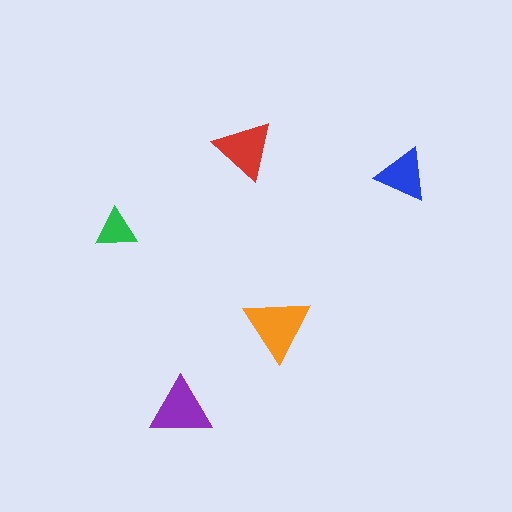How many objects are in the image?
There are 5 objects in the image.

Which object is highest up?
The red triangle is topmost.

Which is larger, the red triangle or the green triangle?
The red one.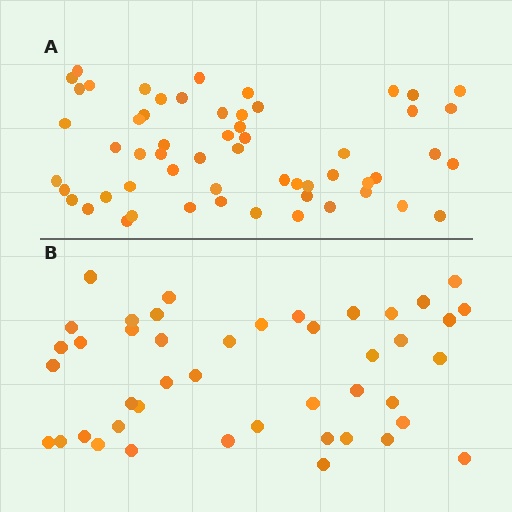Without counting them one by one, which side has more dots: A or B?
Region A (the top region) has more dots.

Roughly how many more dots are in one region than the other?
Region A has approximately 15 more dots than region B.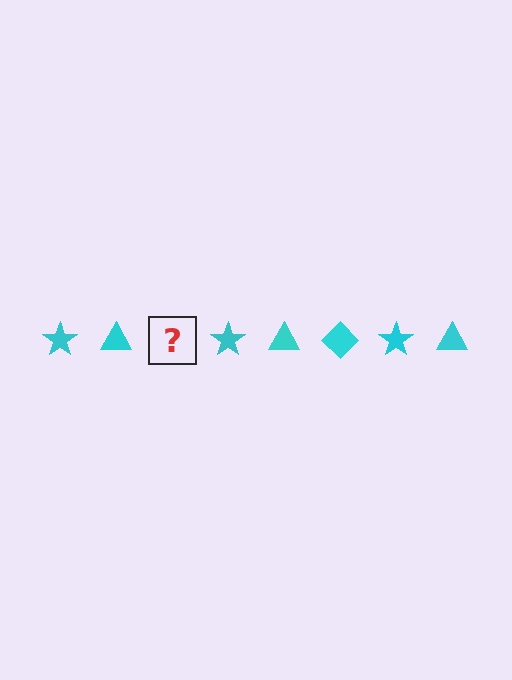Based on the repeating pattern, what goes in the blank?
The blank should be a cyan diamond.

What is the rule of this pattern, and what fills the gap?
The rule is that the pattern cycles through star, triangle, diamond shapes in cyan. The gap should be filled with a cyan diamond.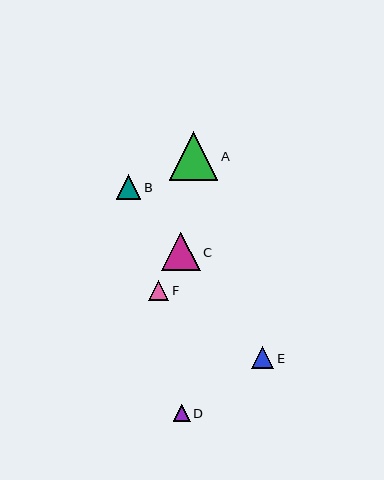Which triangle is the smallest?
Triangle D is the smallest with a size of approximately 17 pixels.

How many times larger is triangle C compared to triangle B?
Triangle C is approximately 1.6 times the size of triangle B.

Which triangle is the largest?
Triangle A is the largest with a size of approximately 48 pixels.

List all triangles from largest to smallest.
From largest to smallest: A, C, B, E, F, D.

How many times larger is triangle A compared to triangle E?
Triangle A is approximately 2.2 times the size of triangle E.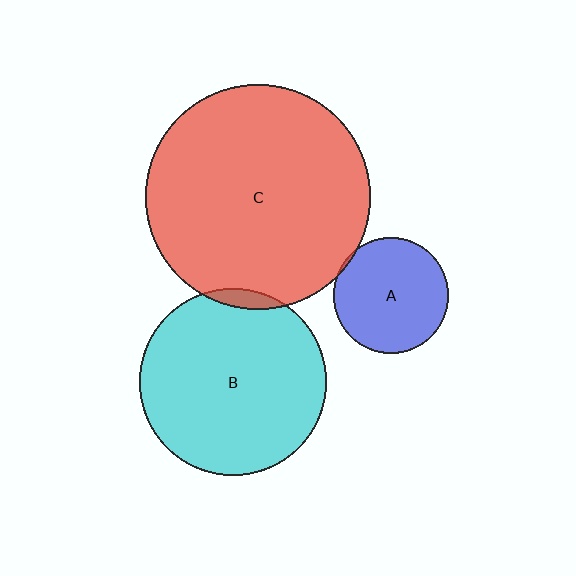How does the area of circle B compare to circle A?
Approximately 2.6 times.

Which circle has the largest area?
Circle C (red).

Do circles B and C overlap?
Yes.